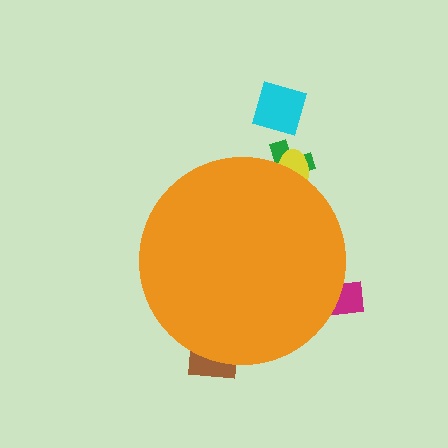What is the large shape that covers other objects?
An orange circle.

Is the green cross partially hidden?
Yes, the green cross is partially hidden behind the orange circle.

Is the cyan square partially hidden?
No, the cyan square is fully visible.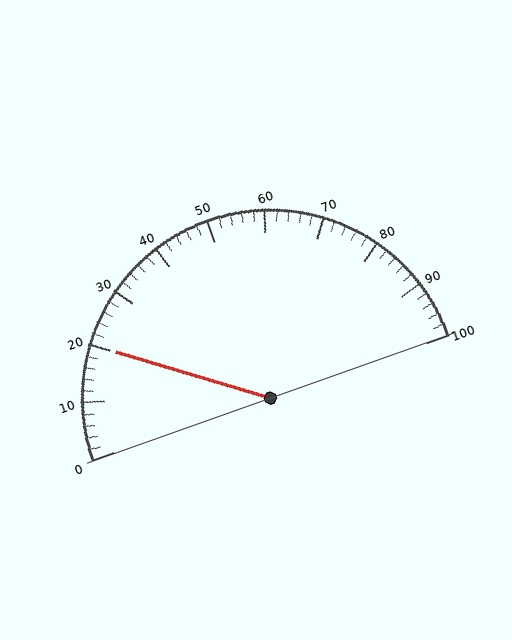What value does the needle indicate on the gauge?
The needle indicates approximately 20.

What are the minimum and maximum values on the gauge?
The gauge ranges from 0 to 100.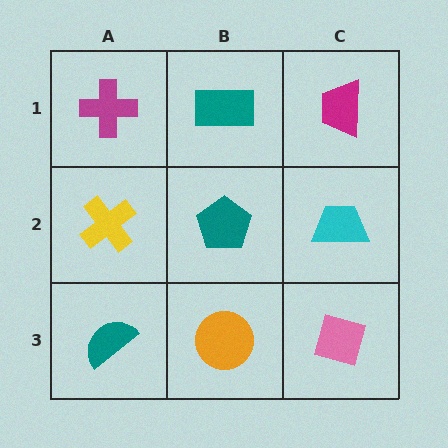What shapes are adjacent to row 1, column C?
A cyan trapezoid (row 2, column C), a teal rectangle (row 1, column B).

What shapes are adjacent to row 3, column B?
A teal pentagon (row 2, column B), a teal semicircle (row 3, column A), a pink diamond (row 3, column C).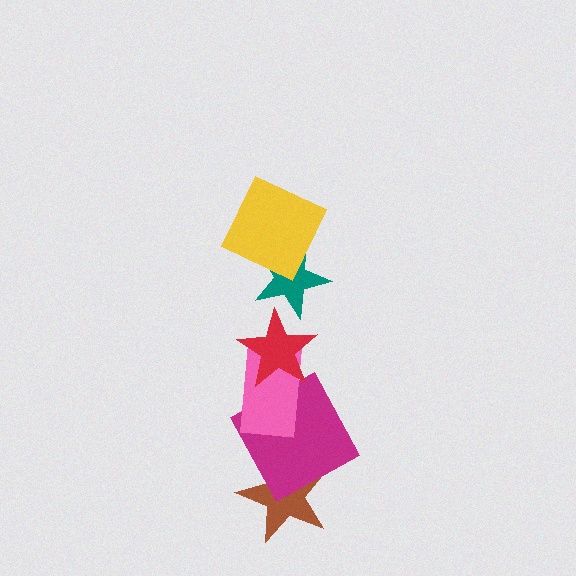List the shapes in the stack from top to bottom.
From top to bottom: the yellow square, the teal star, the red star, the pink rectangle, the magenta square, the brown star.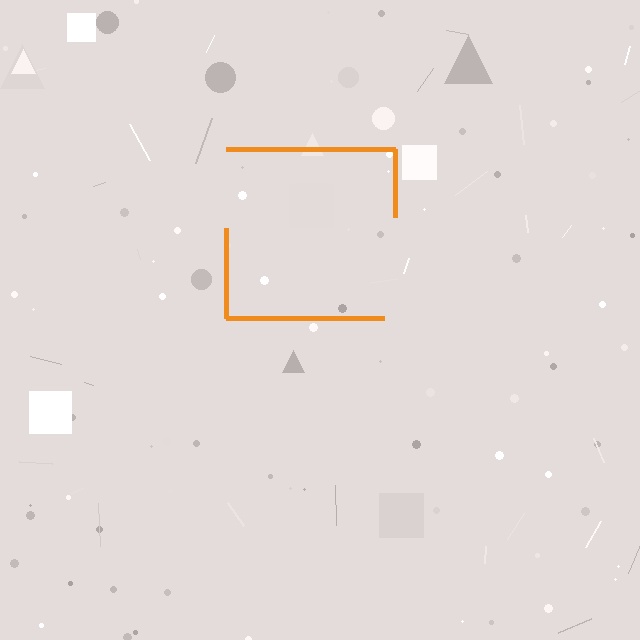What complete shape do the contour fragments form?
The contour fragments form a square.